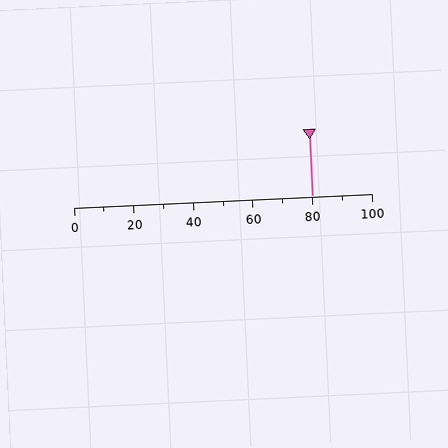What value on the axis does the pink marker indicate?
The marker indicates approximately 80.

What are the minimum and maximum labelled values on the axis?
The axis runs from 0 to 100.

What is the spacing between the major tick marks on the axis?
The major ticks are spaced 20 apart.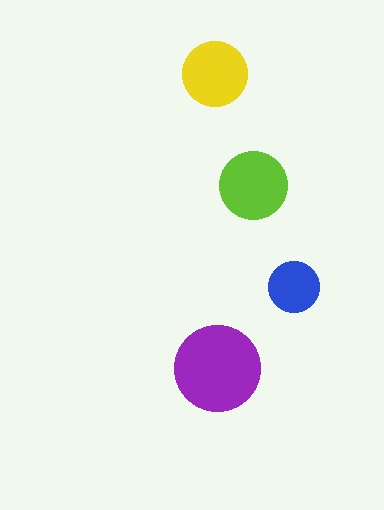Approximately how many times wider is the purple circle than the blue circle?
About 1.5 times wider.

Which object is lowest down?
The purple circle is bottommost.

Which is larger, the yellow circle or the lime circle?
The lime one.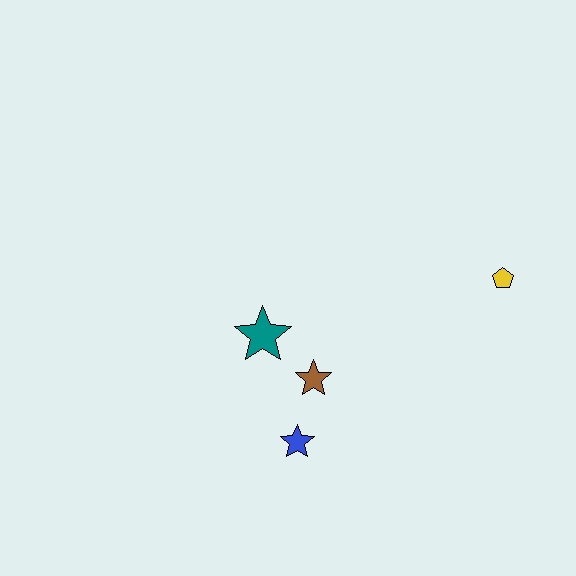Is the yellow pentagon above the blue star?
Yes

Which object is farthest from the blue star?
The yellow pentagon is farthest from the blue star.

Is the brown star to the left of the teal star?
No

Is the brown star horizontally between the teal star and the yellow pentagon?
Yes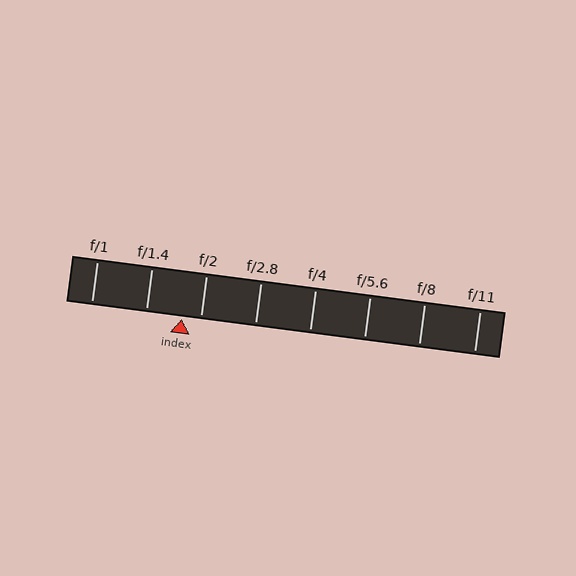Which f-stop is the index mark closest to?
The index mark is closest to f/2.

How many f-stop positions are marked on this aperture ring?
There are 8 f-stop positions marked.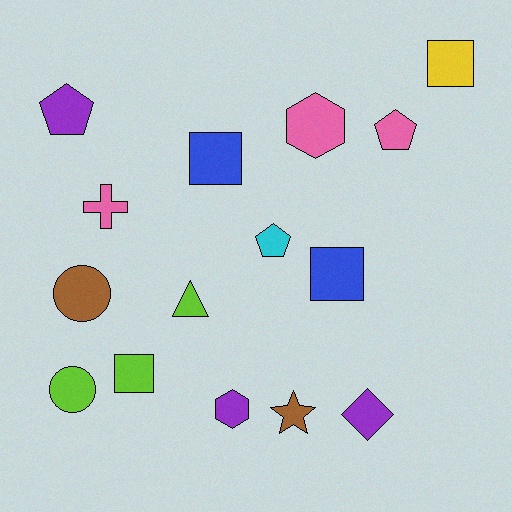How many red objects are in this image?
There are no red objects.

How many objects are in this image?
There are 15 objects.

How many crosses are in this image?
There is 1 cross.